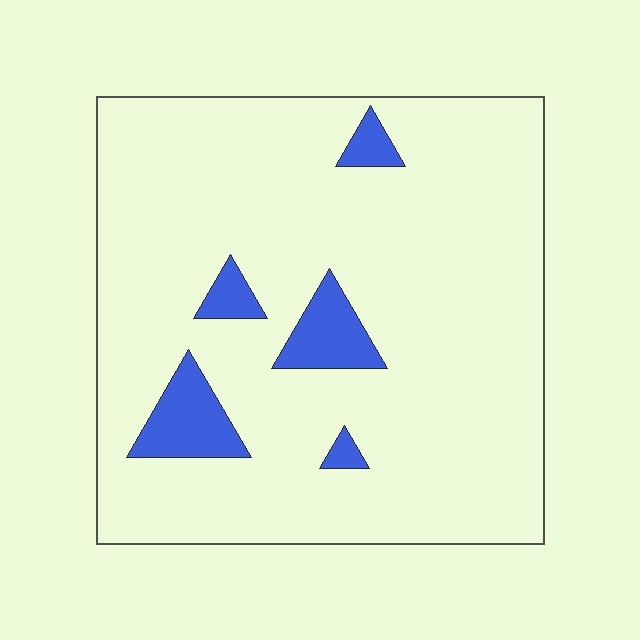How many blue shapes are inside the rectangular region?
5.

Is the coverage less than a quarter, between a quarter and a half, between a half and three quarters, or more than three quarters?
Less than a quarter.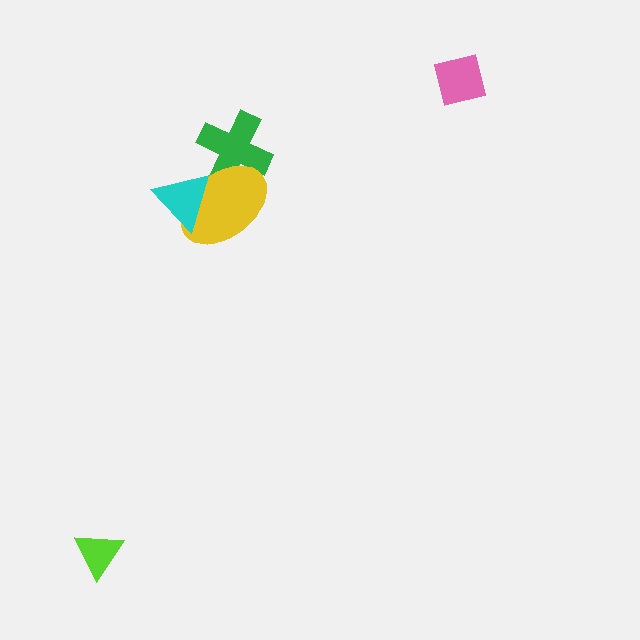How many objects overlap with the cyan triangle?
1 object overlaps with the cyan triangle.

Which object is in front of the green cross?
The yellow ellipse is in front of the green cross.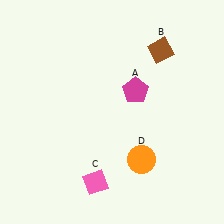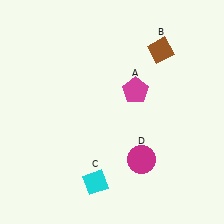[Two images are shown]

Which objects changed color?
C changed from pink to cyan. D changed from orange to magenta.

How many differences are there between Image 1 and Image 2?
There are 2 differences between the two images.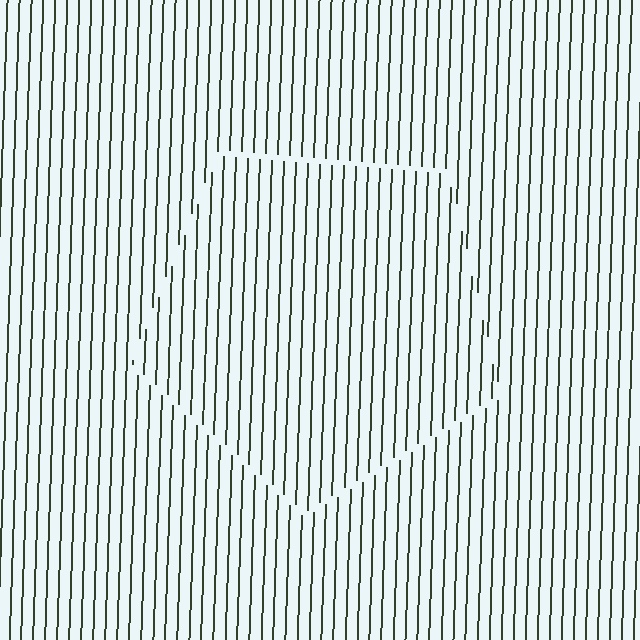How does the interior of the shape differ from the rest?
The interior of the shape contains the same grating, shifted by half a period — the contour is defined by the phase discontinuity where line-ends from the inner and outer gratings abut.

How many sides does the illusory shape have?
5 sides — the line-ends trace a pentagon.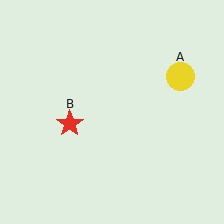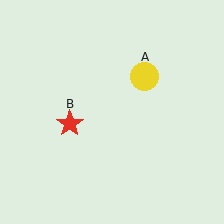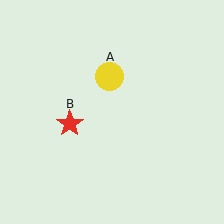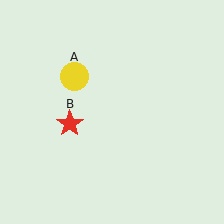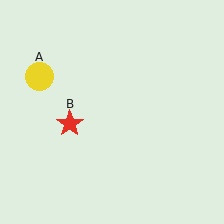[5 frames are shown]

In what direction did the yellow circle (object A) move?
The yellow circle (object A) moved left.